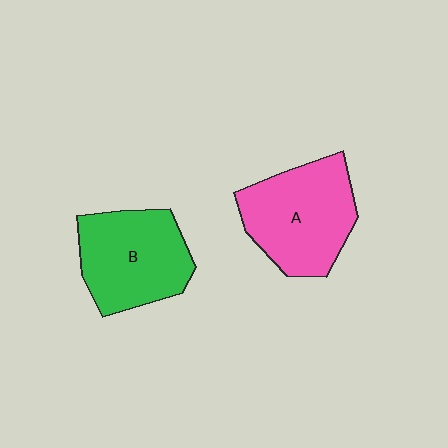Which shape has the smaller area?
Shape B (green).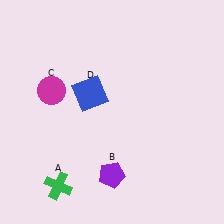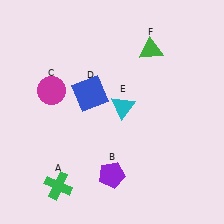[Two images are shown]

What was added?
A cyan triangle (E), a green triangle (F) were added in Image 2.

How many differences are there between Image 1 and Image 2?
There are 2 differences between the two images.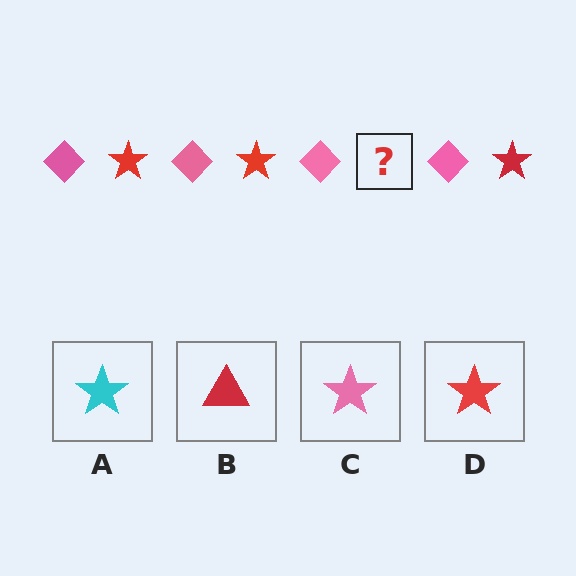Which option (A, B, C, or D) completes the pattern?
D.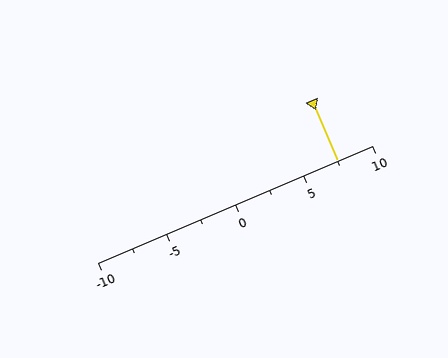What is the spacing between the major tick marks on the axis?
The major ticks are spaced 5 apart.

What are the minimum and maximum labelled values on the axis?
The axis runs from -10 to 10.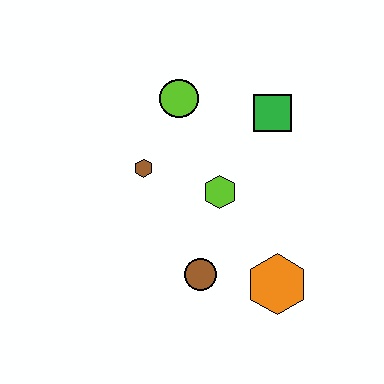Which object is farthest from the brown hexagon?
The orange hexagon is farthest from the brown hexagon.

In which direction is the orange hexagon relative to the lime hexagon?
The orange hexagon is below the lime hexagon.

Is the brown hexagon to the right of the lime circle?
No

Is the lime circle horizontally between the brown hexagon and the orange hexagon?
Yes